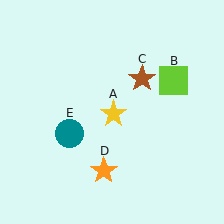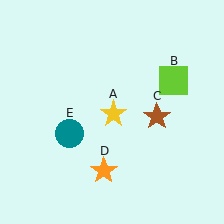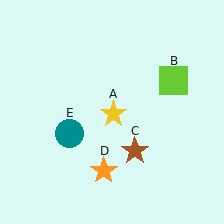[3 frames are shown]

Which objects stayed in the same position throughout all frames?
Yellow star (object A) and lime square (object B) and orange star (object D) and teal circle (object E) remained stationary.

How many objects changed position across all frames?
1 object changed position: brown star (object C).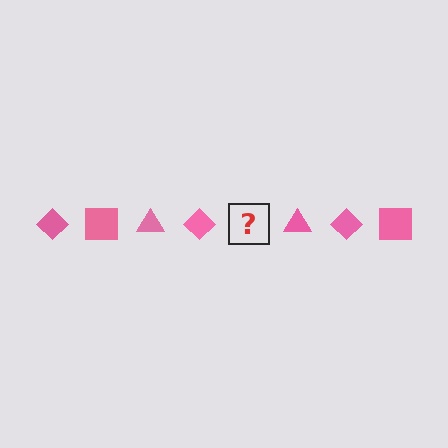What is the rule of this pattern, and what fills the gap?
The rule is that the pattern cycles through diamond, square, triangle shapes in pink. The gap should be filled with a pink square.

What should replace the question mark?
The question mark should be replaced with a pink square.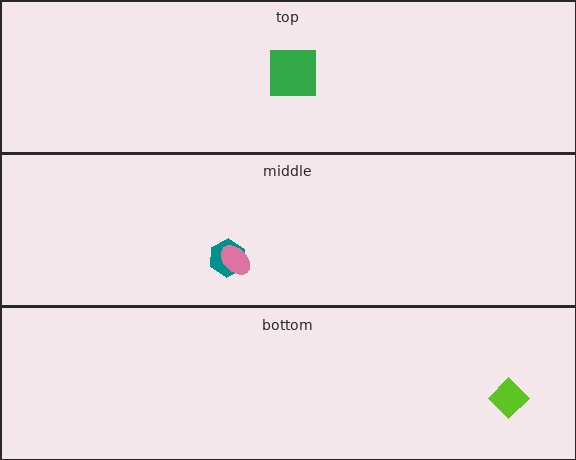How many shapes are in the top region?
1.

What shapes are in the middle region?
The teal hexagon, the pink ellipse.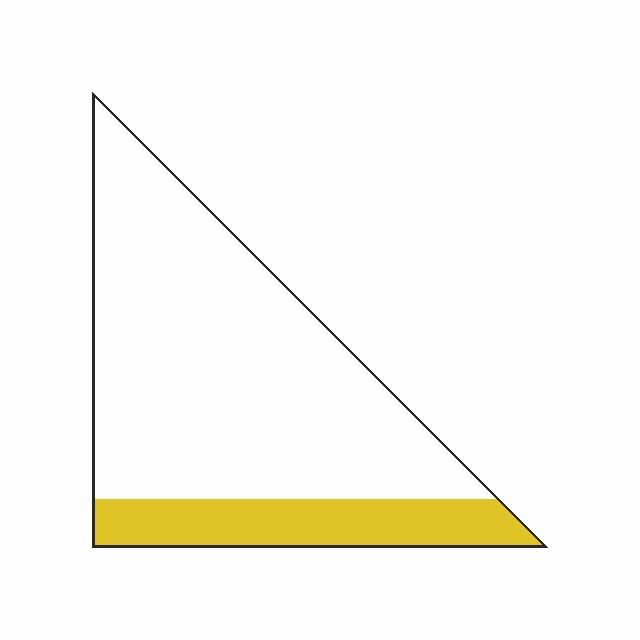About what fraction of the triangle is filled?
About one fifth (1/5).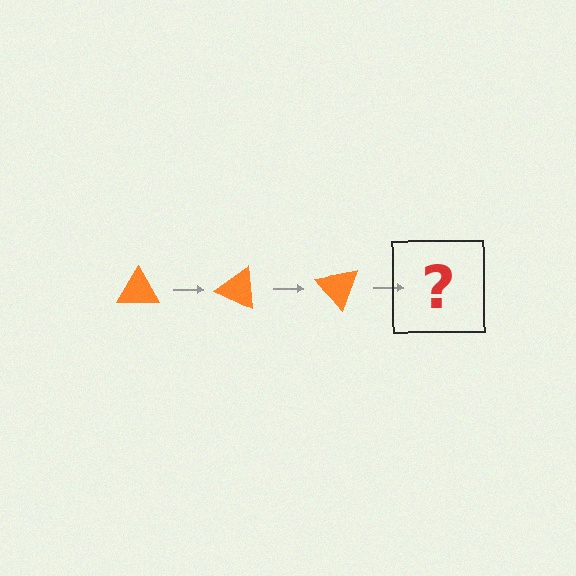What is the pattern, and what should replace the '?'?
The pattern is that the triangle rotates 25 degrees each step. The '?' should be an orange triangle rotated 75 degrees.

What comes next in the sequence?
The next element should be an orange triangle rotated 75 degrees.